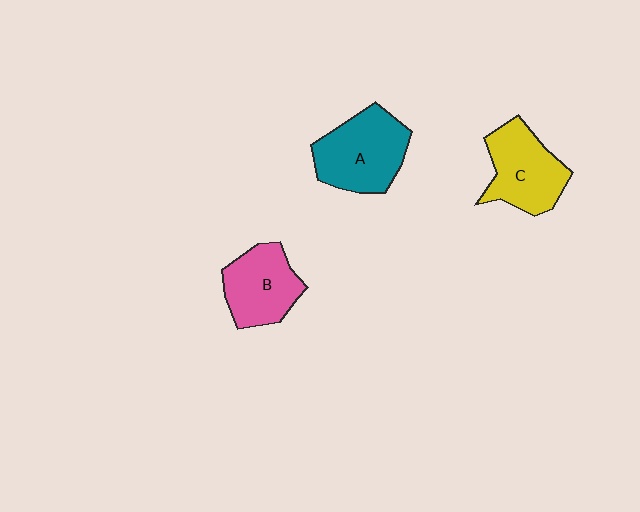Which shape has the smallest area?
Shape B (pink).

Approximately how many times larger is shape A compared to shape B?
Approximately 1.2 times.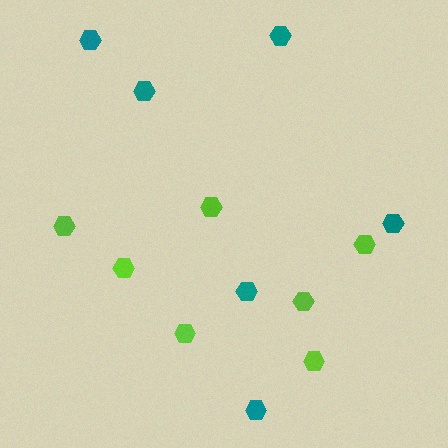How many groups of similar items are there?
There are 2 groups: one group of teal hexagons (6) and one group of lime hexagons (7).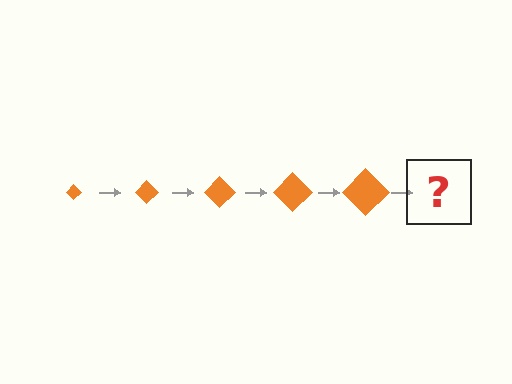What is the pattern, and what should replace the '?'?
The pattern is that the diamond gets progressively larger each step. The '?' should be an orange diamond, larger than the previous one.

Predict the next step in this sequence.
The next step is an orange diamond, larger than the previous one.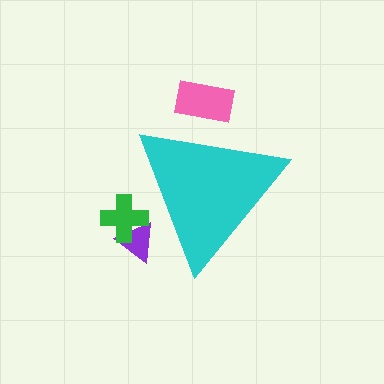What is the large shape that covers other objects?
A cyan triangle.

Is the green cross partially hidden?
Yes, the green cross is partially hidden behind the cyan triangle.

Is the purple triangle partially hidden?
Yes, the purple triangle is partially hidden behind the cyan triangle.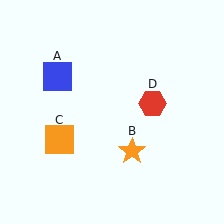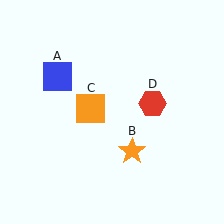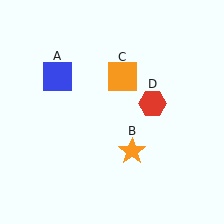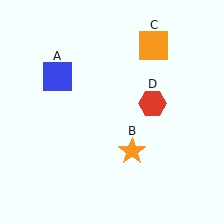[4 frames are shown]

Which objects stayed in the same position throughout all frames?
Blue square (object A) and orange star (object B) and red hexagon (object D) remained stationary.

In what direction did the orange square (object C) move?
The orange square (object C) moved up and to the right.